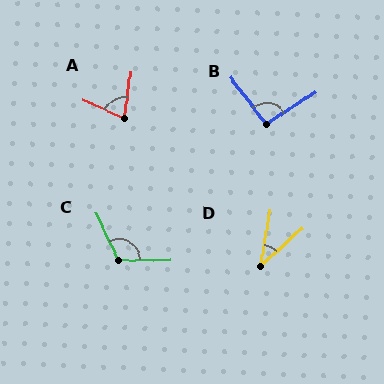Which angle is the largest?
C, at approximately 115 degrees.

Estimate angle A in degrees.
Approximately 74 degrees.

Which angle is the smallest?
D, at approximately 37 degrees.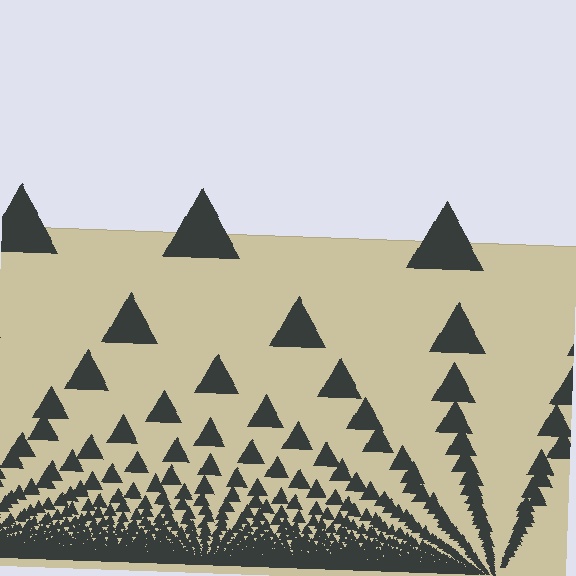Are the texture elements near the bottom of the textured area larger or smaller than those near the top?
Smaller. The gradient is inverted — elements near the bottom are smaller and denser.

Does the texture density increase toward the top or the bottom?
Density increases toward the bottom.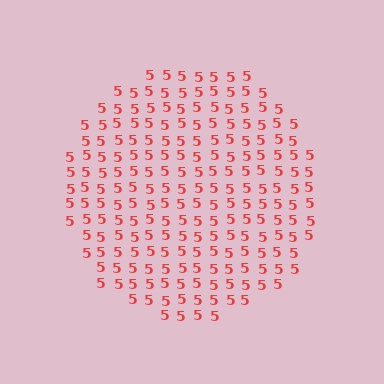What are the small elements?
The small elements are digit 5's.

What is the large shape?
The large shape is a circle.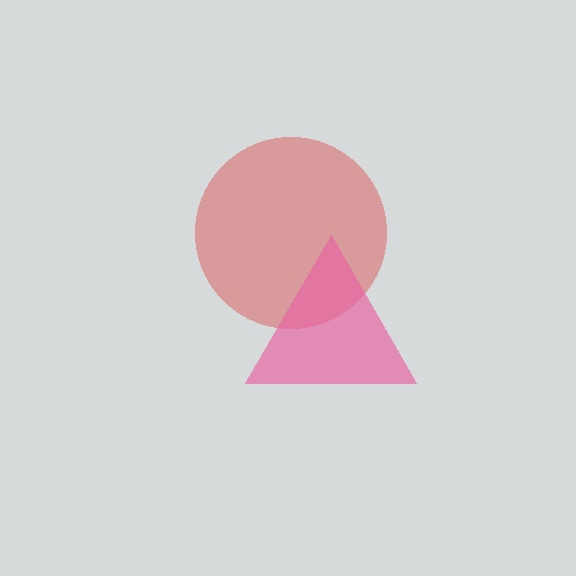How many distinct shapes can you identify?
There are 2 distinct shapes: a red circle, a pink triangle.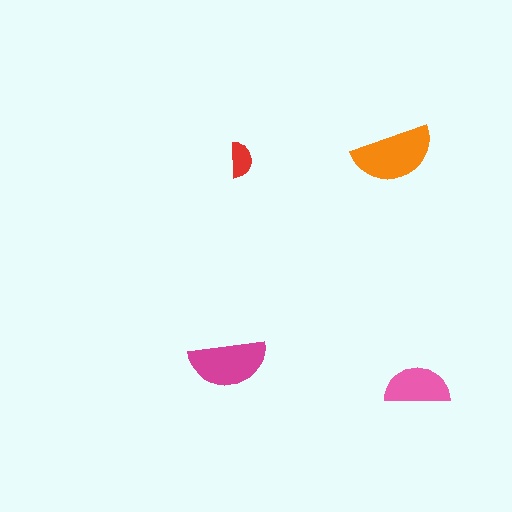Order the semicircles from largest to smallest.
the orange one, the magenta one, the pink one, the red one.